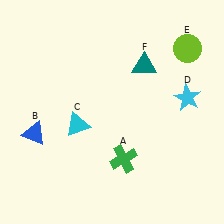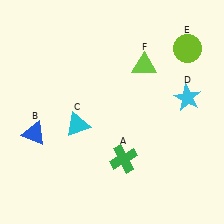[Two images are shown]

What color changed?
The triangle (F) changed from teal in Image 1 to lime in Image 2.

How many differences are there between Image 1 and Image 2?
There is 1 difference between the two images.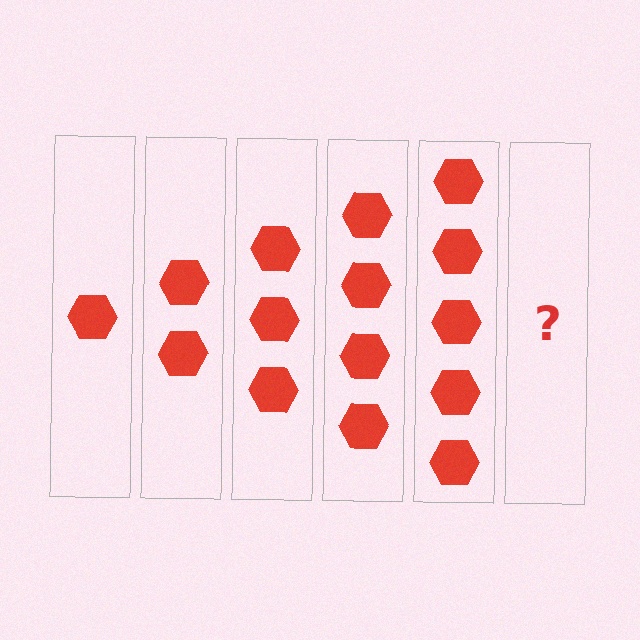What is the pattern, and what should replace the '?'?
The pattern is that each step adds one more hexagon. The '?' should be 6 hexagons.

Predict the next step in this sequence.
The next step is 6 hexagons.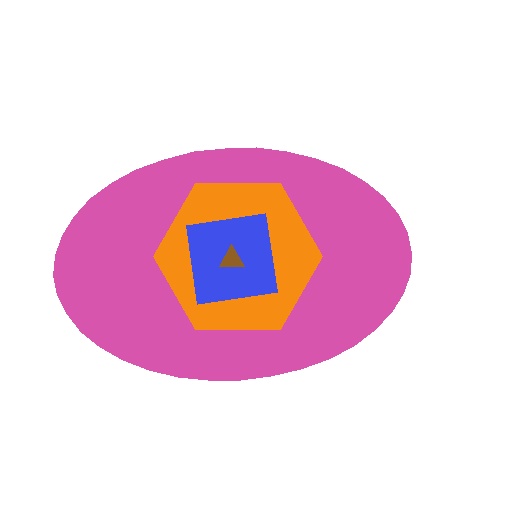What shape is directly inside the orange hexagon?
The blue square.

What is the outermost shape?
The pink ellipse.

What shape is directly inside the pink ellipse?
The orange hexagon.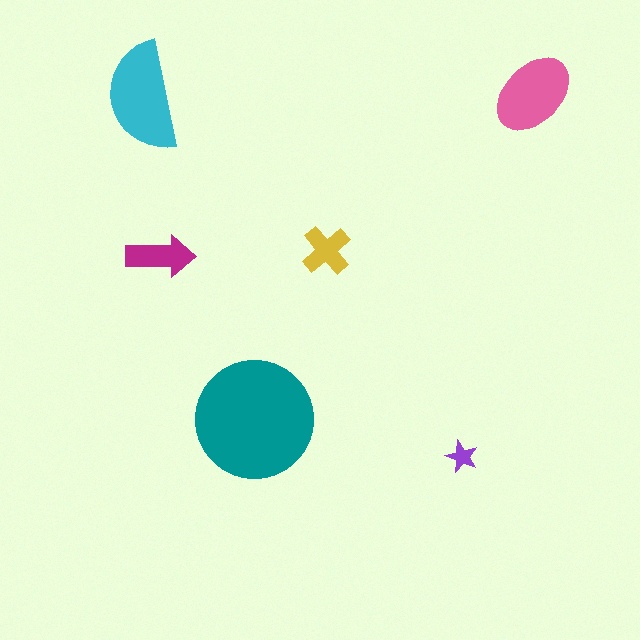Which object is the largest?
The teal circle.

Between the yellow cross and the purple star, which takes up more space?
The yellow cross.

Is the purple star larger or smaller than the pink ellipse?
Smaller.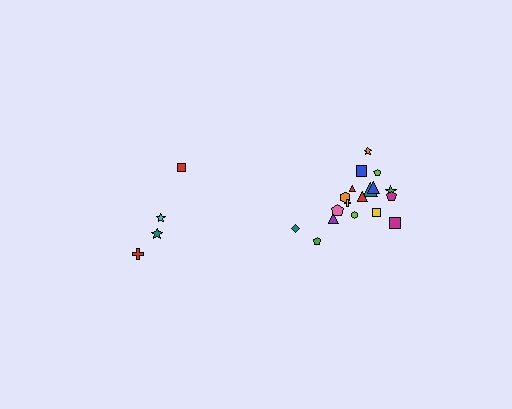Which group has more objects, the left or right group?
The right group.